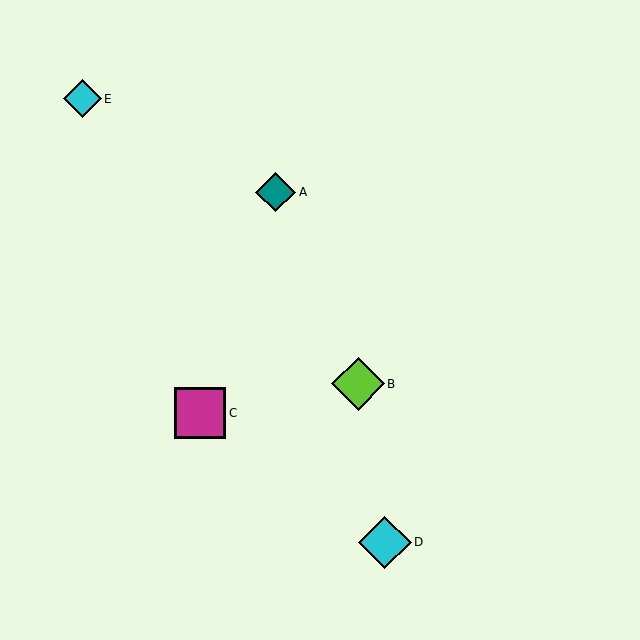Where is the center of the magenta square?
The center of the magenta square is at (200, 413).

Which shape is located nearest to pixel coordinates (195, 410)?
The magenta square (labeled C) at (200, 413) is nearest to that location.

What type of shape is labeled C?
Shape C is a magenta square.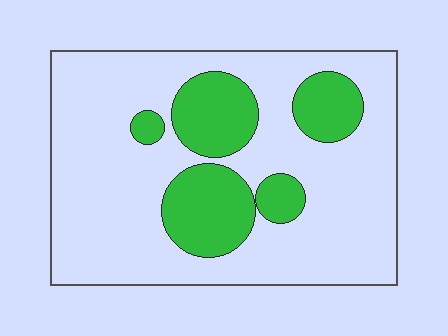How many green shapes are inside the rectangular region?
5.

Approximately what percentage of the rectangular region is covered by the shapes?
Approximately 25%.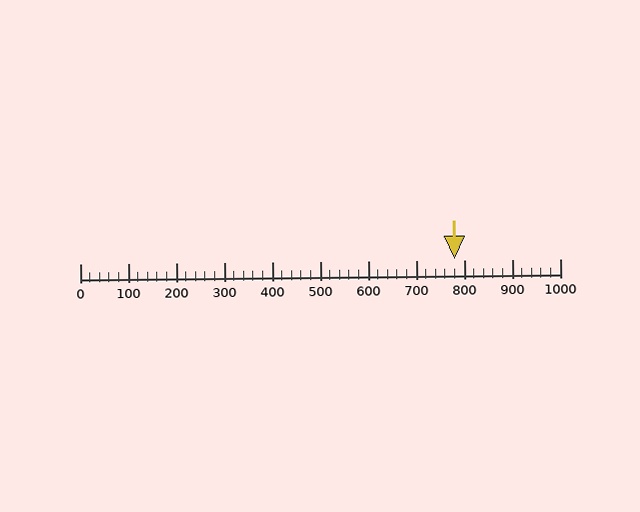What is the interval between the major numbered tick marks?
The major tick marks are spaced 100 units apart.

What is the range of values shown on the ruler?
The ruler shows values from 0 to 1000.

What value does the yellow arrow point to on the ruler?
The yellow arrow points to approximately 780.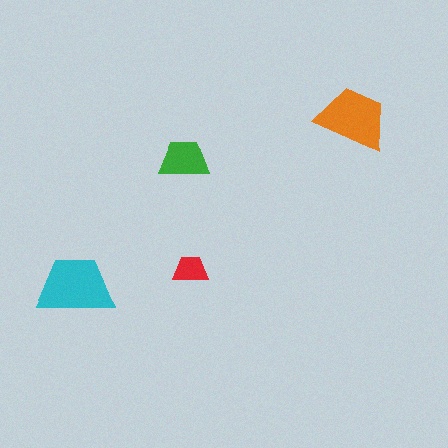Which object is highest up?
The orange trapezoid is topmost.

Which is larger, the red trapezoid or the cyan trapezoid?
The cyan one.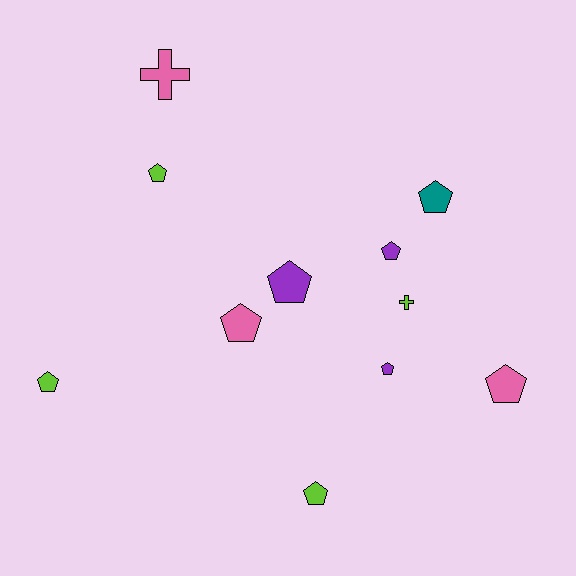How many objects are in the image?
There are 11 objects.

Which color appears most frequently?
Lime, with 4 objects.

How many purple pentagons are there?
There are 3 purple pentagons.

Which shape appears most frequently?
Pentagon, with 9 objects.